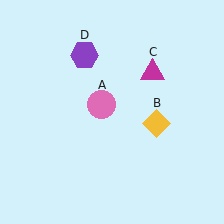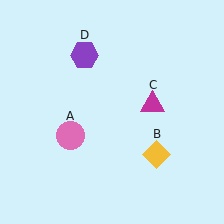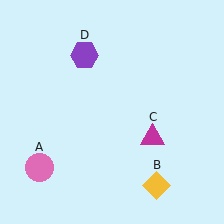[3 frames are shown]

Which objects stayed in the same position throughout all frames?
Purple hexagon (object D) remained stationary.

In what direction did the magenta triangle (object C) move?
The magenta triangle (object C) moved down.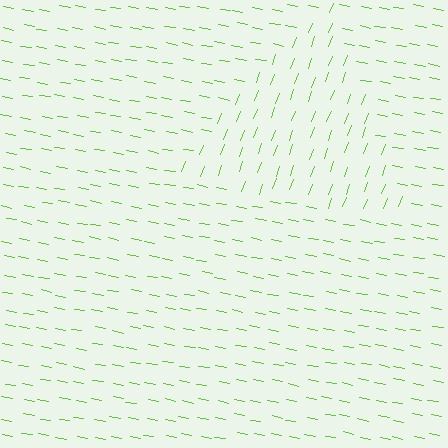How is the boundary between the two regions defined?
The boundary is defined purely by a change in line orientation (approximately 79 degrees difference). All lines are the same color and thickness.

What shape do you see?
I see a triangle.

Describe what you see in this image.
The image is filled with small lime line segments. A triangle region in the image has lines oriented differently from the surrounding lines, creating a visible texture boundary.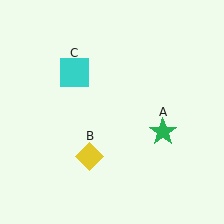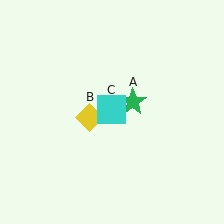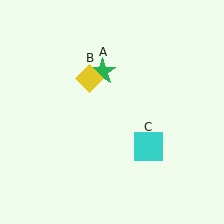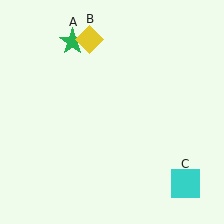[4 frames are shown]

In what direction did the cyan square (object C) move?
The cyan square (object C) moved down and to the right.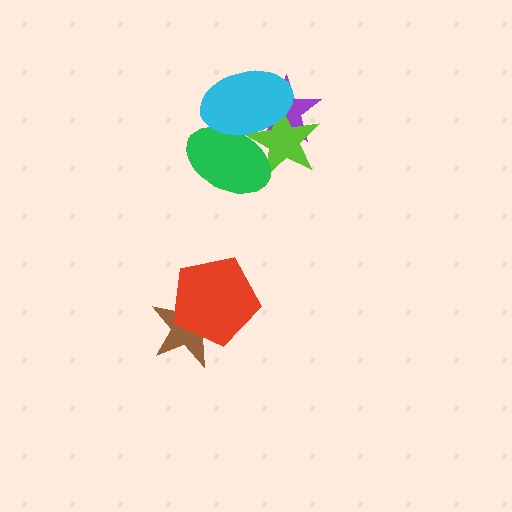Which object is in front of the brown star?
The red pentagon is in front of the brown star.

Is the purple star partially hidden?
Yes, it is partially covered by another shape.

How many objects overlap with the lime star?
3 objects overlap with the lime star.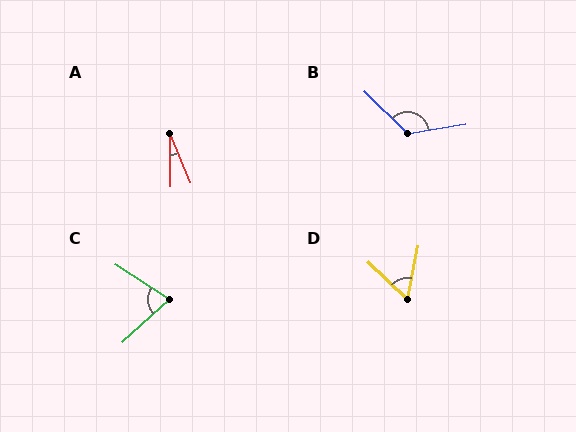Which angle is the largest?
B, at approximately 127 degrees.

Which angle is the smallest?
A, at approximately 21 degrees.